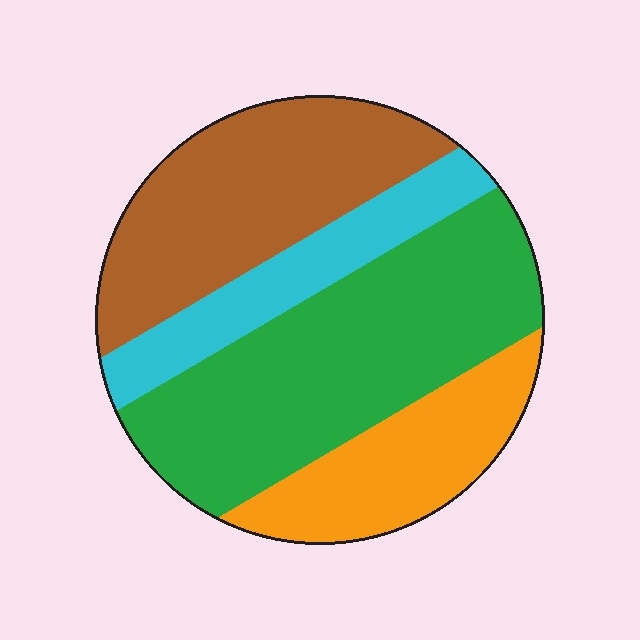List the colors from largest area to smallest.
From largest to smallest: green, brown, orange, cyan.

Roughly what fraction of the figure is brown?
Brown covers about 30% of the figure.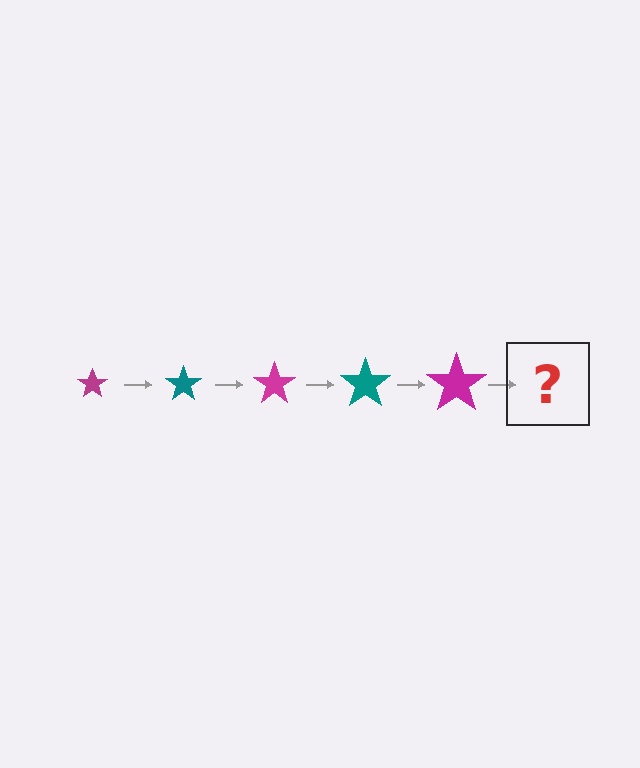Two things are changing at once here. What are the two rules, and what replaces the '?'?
The two rules are that the star grows larger each step and the color cycles through magenta and teal. The '?' should be a teal star, larger than the previous one.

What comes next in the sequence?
The next element should be a teal star, larger than the previous one.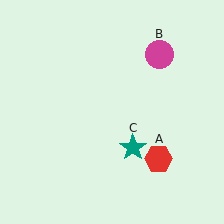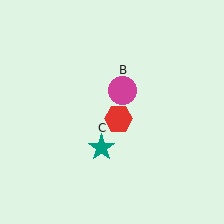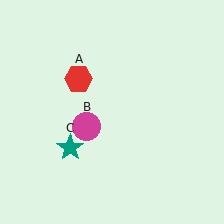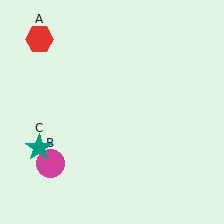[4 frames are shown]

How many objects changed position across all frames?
3 objects changed position: red hexagon (object A), magenta circle (object B), teal star (object C).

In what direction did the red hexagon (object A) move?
The red hexagon (object A) moved up and to the left.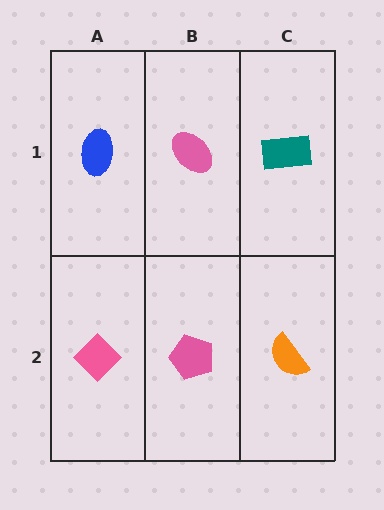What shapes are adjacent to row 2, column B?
A pink ellipse (row 1, column B), a pink diamond (row 2, column A), an orange semicircle (row 2, column C).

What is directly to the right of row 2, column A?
A pink pentagon.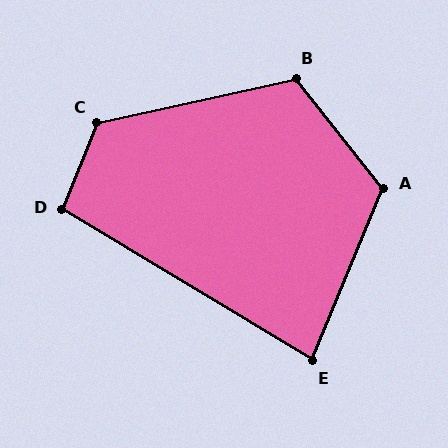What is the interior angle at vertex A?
Approximately 120 degrees (obtuse).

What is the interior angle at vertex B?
Approximately 116 degrees (obtuse).